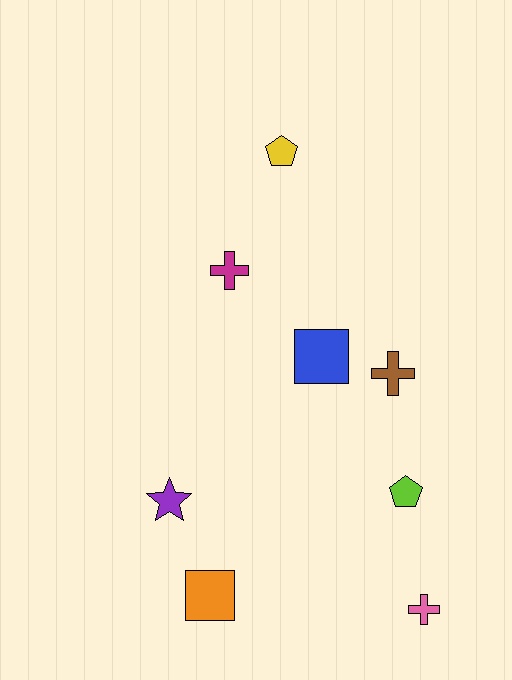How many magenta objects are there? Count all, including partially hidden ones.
There is 1 magenta object.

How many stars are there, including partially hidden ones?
There is 1 star.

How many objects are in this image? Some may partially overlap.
There are 8 objects.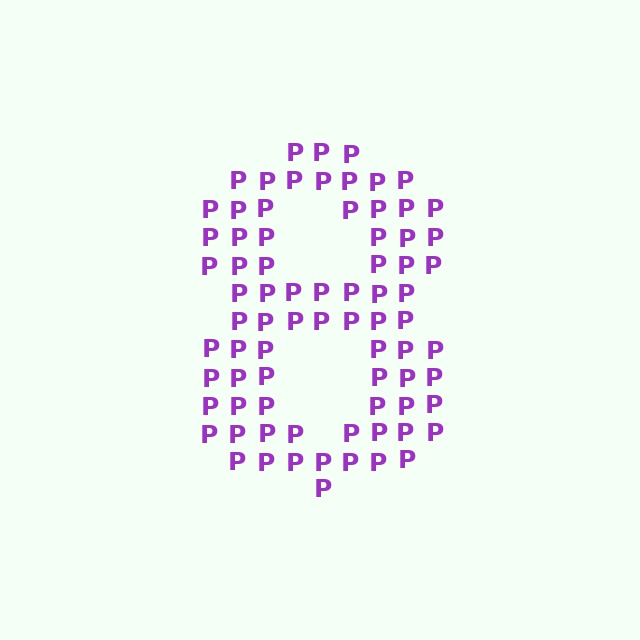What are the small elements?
The small elements are letter P's.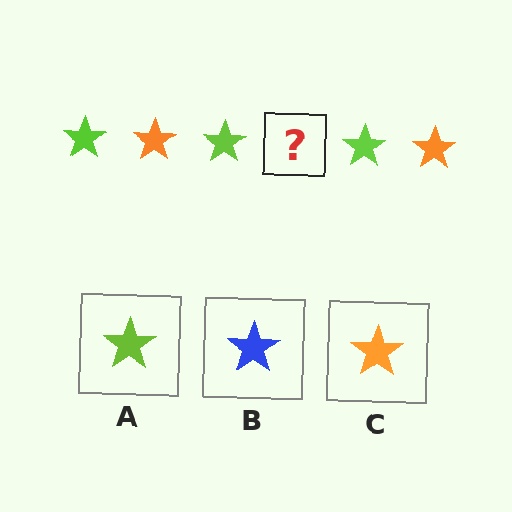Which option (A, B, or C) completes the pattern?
C.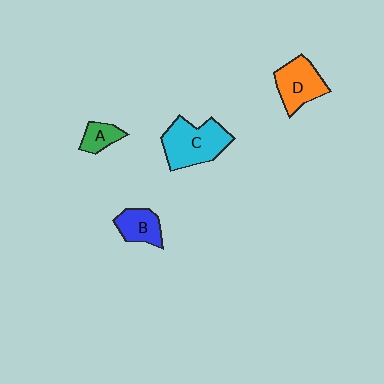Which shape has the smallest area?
Shape A (green).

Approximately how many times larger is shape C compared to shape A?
Approximately 2.6 times.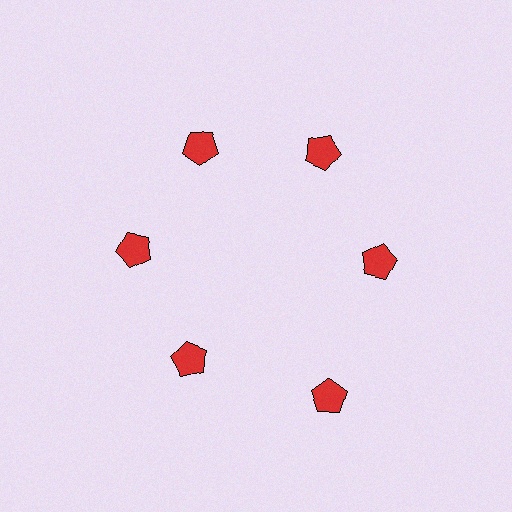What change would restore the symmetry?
The symmetry would be restored by moving it inward, back onto the ring so that all 6 pentagons sit at equal angles and equal distance from the center.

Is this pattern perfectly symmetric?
No. The 6 red pentagons are arranged in a ring, but one element near the 5 o'clock position is pushed outward from the center, breaking the 6-fold rotational symmetry.